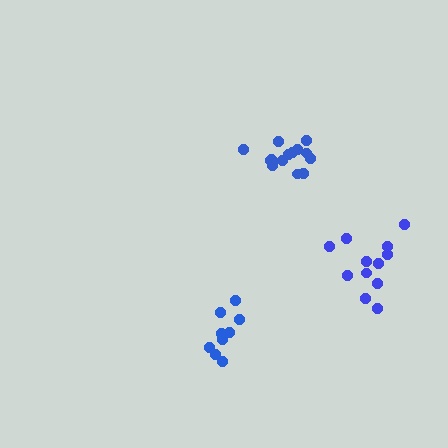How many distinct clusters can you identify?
There are 3 distinct clusters.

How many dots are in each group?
Group 1: 9 dots, Group 2: 14 dots, Group 3: 12 dots (35 total).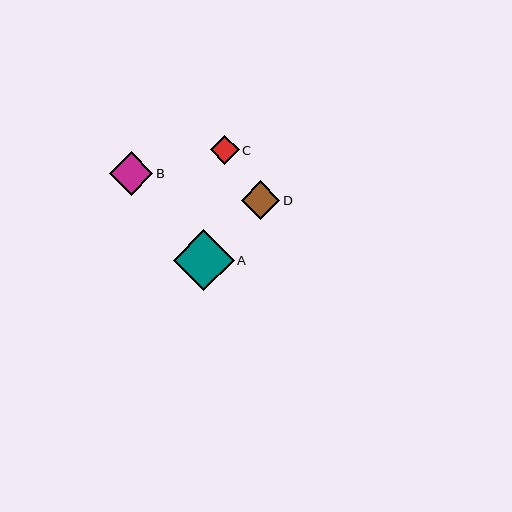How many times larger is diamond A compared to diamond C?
Diamond A is approximately 2.1 times the size of diamond C.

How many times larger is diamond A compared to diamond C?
Diamond A is approximately 2.1 times the size of diamond C.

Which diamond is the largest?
Diamond A is the largest with a size of approximately 61 pixels.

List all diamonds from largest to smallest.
From largest to smallest: A, B, D, C.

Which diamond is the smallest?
Diamond C is the smallest with a size of approximately 29 pixels.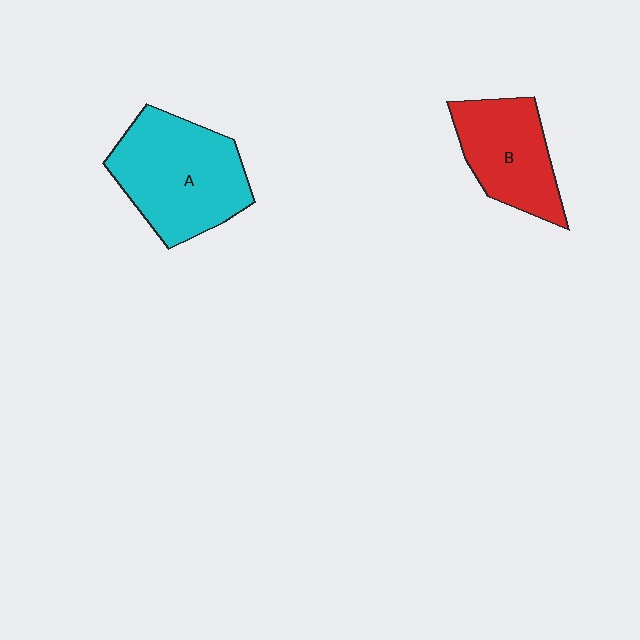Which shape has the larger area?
Shape A (cyan).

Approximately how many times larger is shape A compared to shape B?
Approximately 1.4 times.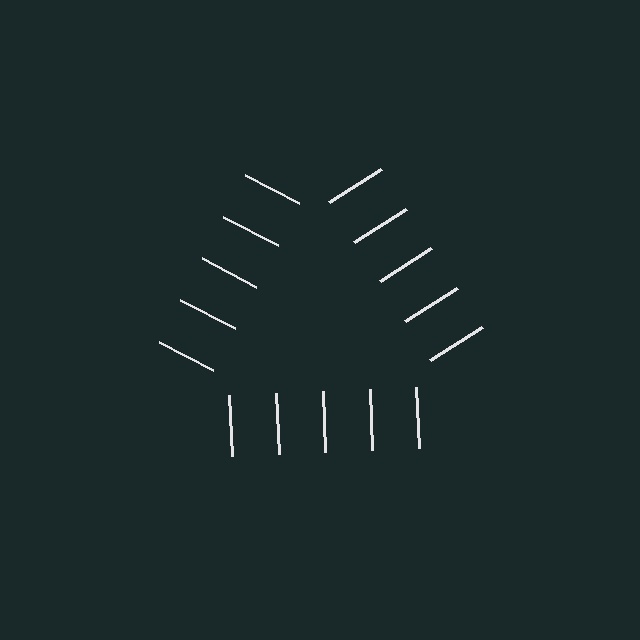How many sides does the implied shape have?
3 sides — the line-ends trace a triangle.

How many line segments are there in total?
15 — 5 along each of the 3 edges.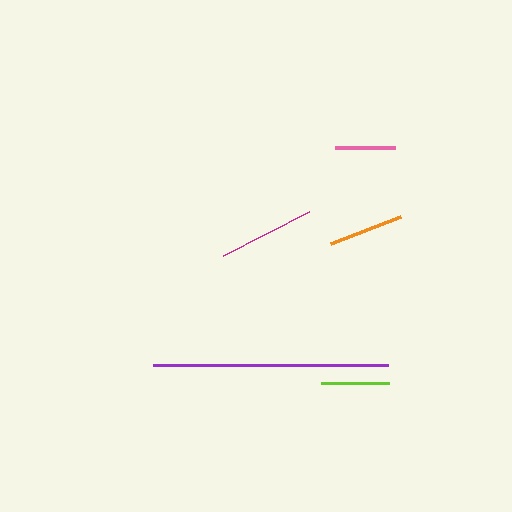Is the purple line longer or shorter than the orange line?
The purple line is longer than the orange line.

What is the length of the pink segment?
The pink segment is approximately 61 pixels long.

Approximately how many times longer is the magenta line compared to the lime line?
The magenta line is approximately 1.4 times the length of the lime line.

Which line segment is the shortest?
The pink line is the shortest at approximately 61 pixels.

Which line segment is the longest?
The purple line is the longest at approximately 235 pixels.